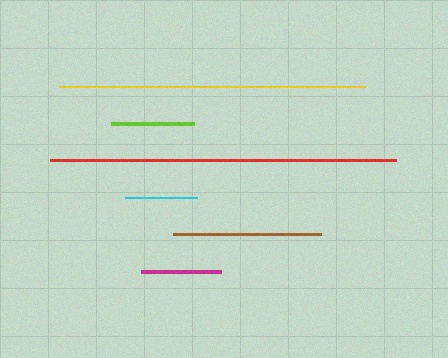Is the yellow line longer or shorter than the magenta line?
The yellow line is longer than the magenta line.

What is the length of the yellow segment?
The yellow segment is approximately 306 pixels long.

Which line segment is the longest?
The red line is the longest at approximately 346 pixels.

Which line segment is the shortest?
The cyan line is the shortest at approximately 72 pixels.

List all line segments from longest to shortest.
From longest to shortest: red, yellow, brown, lime, magenta, cyan.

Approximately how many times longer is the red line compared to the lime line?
The red line is approximately 4.2 times the length of the lime line.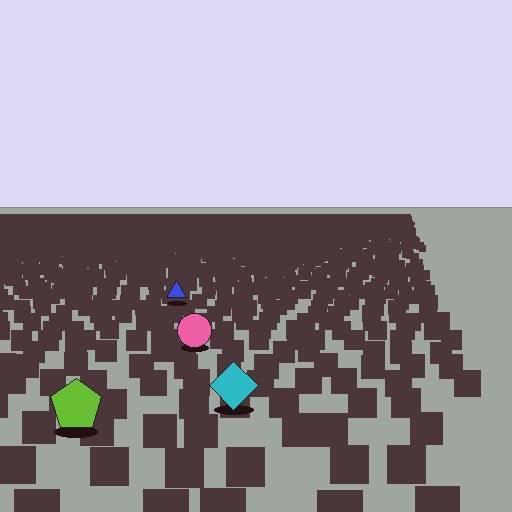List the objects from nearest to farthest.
From nearest to farthest: the lime pentagon, the cyan diamond, the pink circle, the blue triangle.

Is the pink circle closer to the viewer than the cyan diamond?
No. The cyan diamond is closer — you can tell from the texture gradient: the ground texture is coarser near it.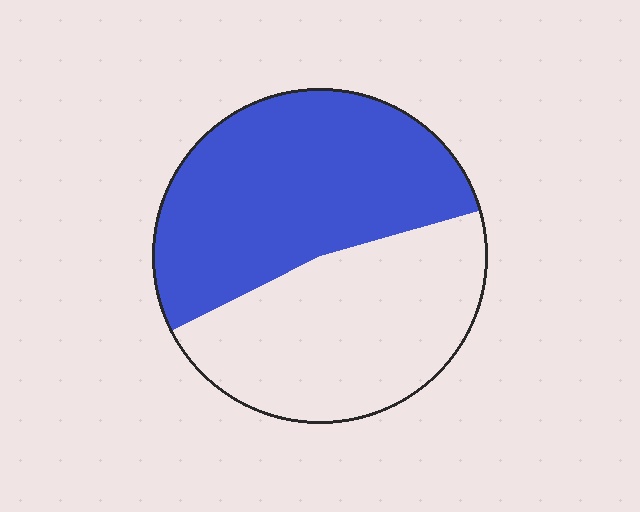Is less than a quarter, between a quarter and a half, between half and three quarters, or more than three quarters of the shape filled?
Between half and three quarters.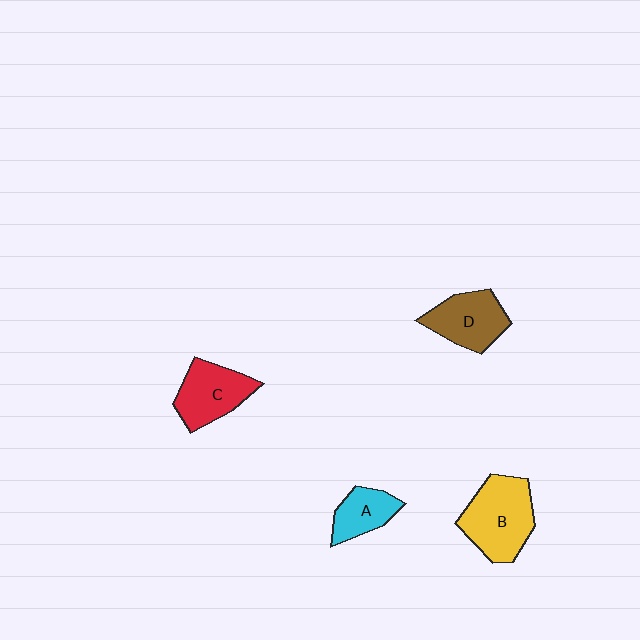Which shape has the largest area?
Shape B (yellow).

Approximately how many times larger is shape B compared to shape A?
Approximately 1.9 times.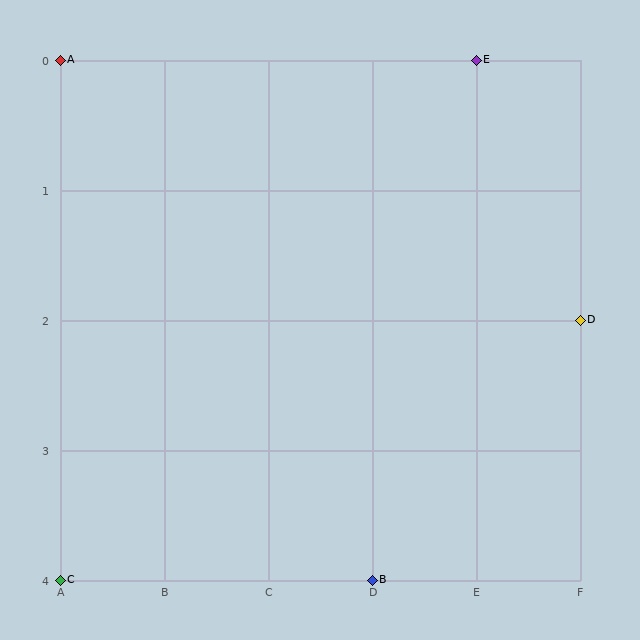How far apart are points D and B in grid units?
Points D and B are 2 columns and 2 rows apart (about 2.8 grid units diagonally).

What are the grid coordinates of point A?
Point A is at grid coordinates (A, 0).